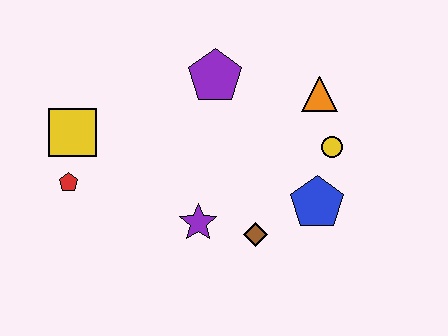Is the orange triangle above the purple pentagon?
No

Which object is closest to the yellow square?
The red pentagon is closest to the yellow square.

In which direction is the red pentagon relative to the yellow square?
The red pentagon is below the yellow square.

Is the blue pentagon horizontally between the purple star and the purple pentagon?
No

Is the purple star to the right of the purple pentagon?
No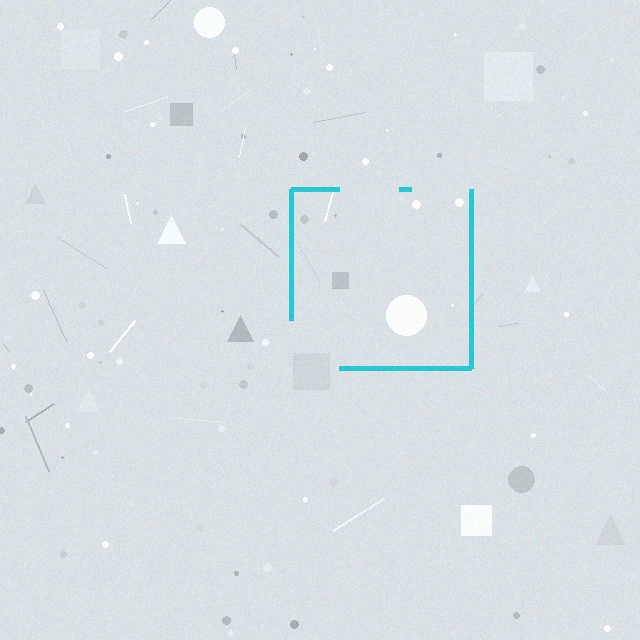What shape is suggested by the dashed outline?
The dashed outline suggests a square.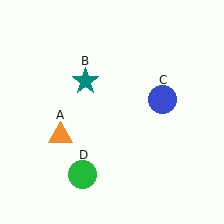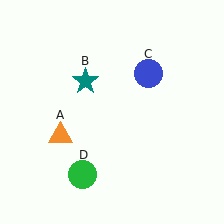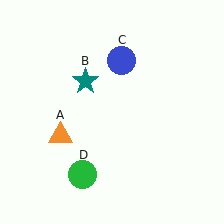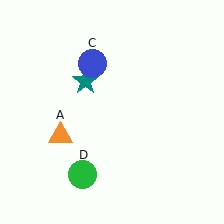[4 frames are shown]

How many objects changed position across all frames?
1 object changed position: blue circle (object C).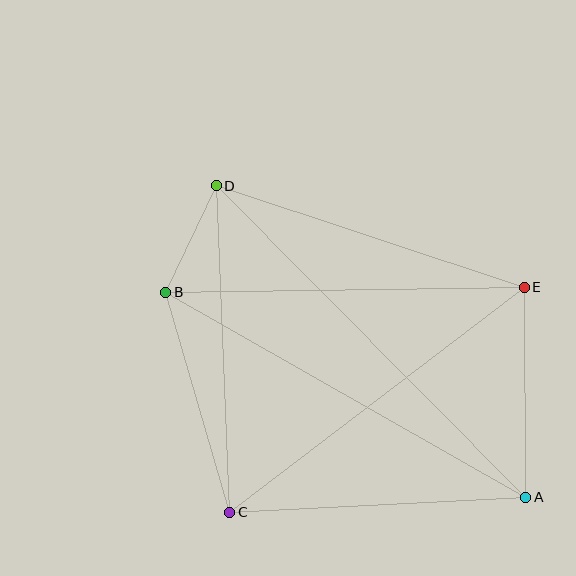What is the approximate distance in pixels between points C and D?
The distance between C and D is approximately 327 pixels.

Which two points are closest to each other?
Points B and D are closest to each other.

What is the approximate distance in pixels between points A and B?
The distance between A and B is approximately 415 pixels.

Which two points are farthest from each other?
Points A and D are farthest from each other.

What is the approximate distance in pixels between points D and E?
The distance between D and E is approximately 325 pixels.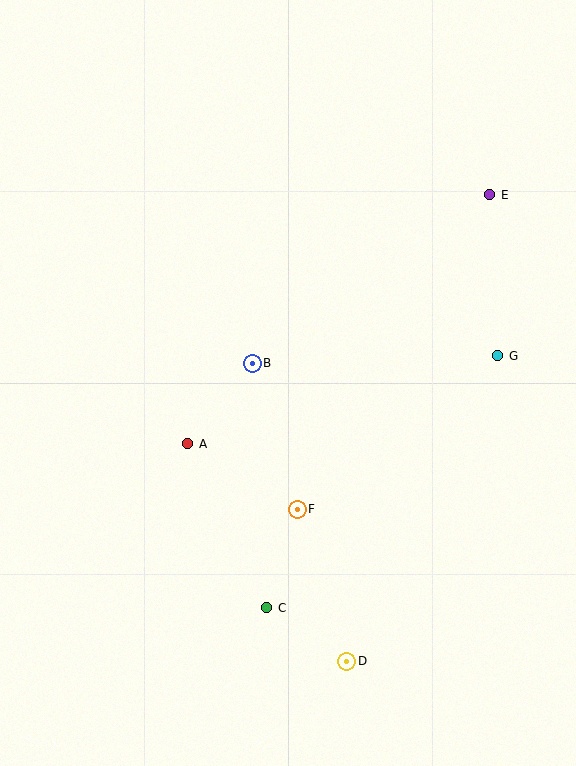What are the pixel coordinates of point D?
Point D is at (347, 661).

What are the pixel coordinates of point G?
Point G is at (498, 356).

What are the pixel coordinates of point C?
Point C is at (267, 608).